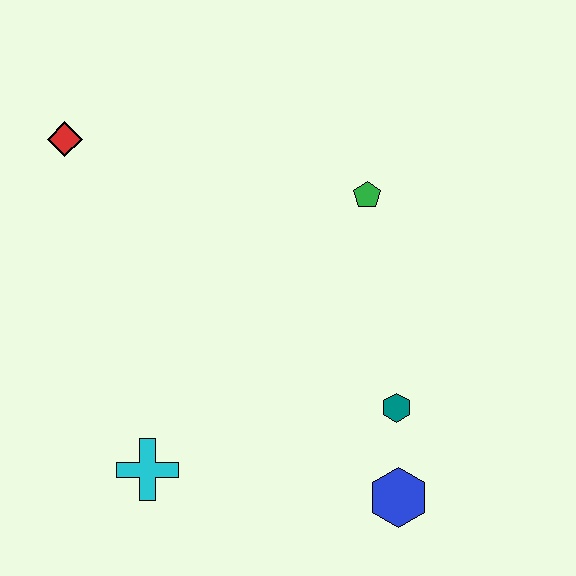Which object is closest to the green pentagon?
The teal hexagon is closest to the green pentagon.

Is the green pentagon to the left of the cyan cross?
No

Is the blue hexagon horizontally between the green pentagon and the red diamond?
No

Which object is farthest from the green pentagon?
The cyan cross is farthest from the green pentagon.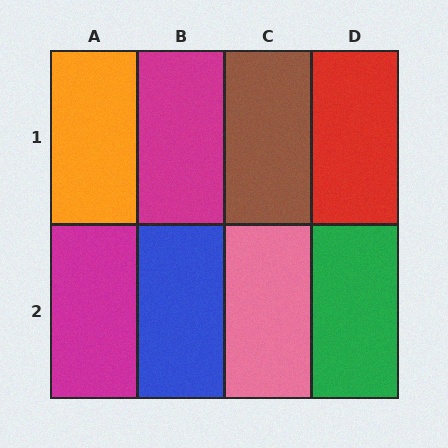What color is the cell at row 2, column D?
Green.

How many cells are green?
1 cell is green.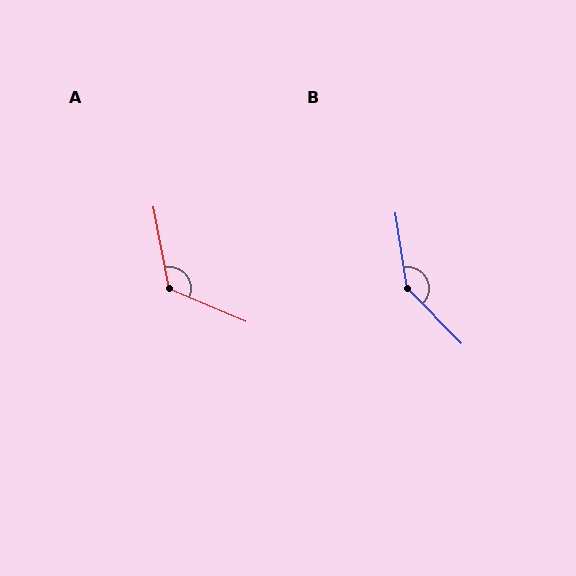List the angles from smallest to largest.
A (124°), B (144°).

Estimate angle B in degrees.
Approximately 144 degrees.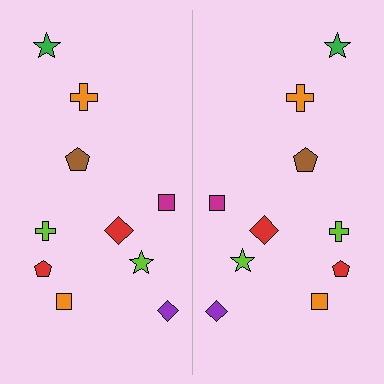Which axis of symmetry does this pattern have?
The pattern has a vertical axis of symmetry running through the center of the image.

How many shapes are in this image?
There are 20 shapes in this image.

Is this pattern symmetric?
Yes, this pattern has bilateral (reflection) symmetry.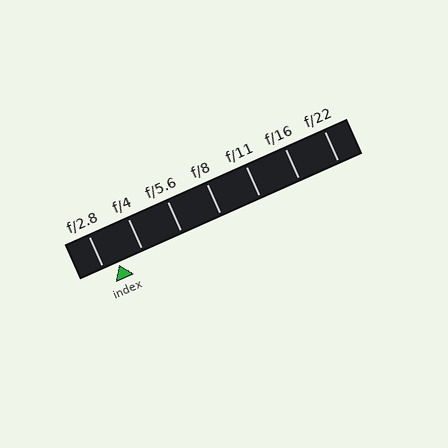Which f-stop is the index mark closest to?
The index mark is closest to f/2.8.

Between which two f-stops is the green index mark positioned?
The index mark is between f/2.8 and f/4.